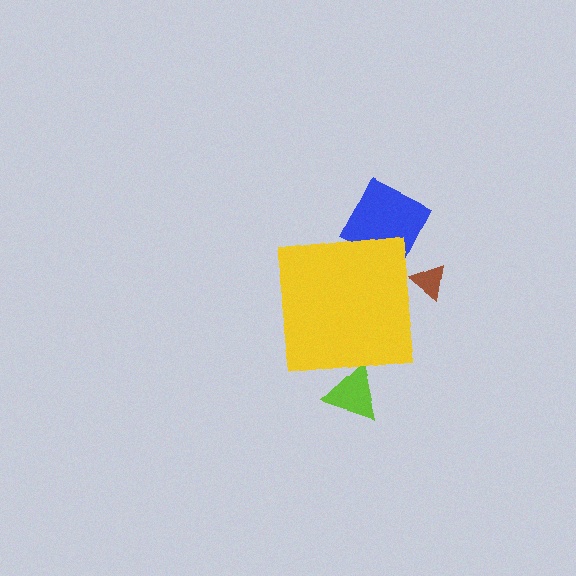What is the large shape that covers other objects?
A yellow square.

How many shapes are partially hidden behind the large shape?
3 shapes are partially hidden.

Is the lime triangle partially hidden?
Yes, the lime triangle is partially hidden behind the yellow square.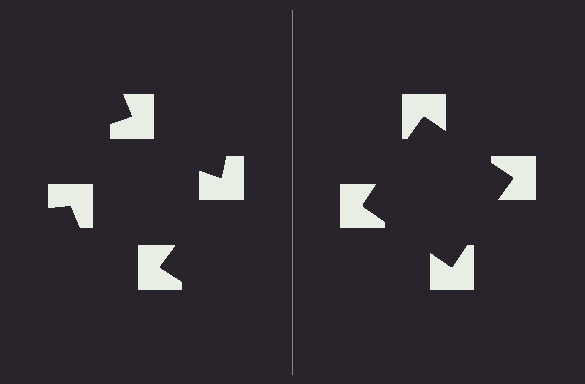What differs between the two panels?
The notched squares are positioned identically on both sides; only the wedge orientations differ. On the right they align to a square; on the left they are misaligned.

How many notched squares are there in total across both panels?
8 — 4 on each side.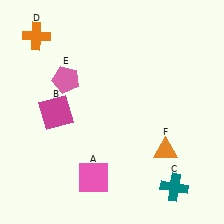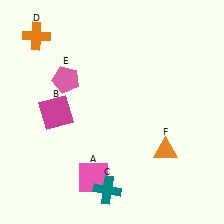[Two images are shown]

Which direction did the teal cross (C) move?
The teal cross (C) moved left.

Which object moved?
The teal cross (C) moved left.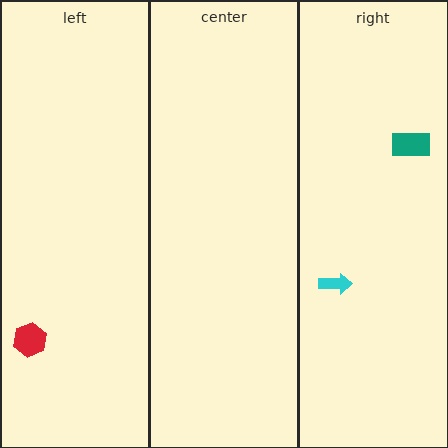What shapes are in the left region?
The red hexagon.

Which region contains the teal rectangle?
The right region.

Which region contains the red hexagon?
The left region.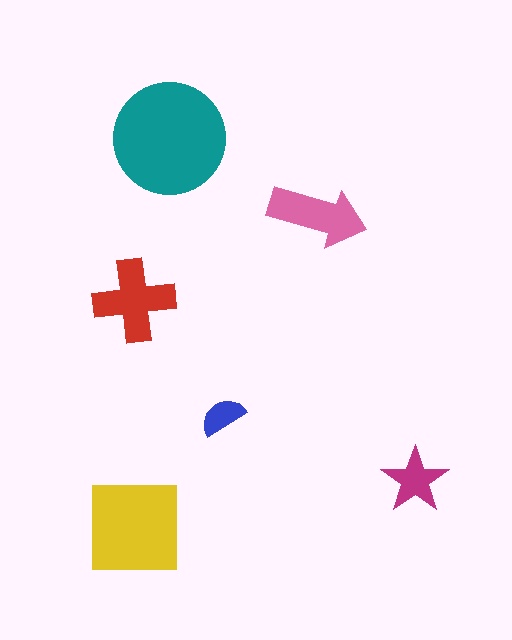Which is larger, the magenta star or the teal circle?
The teal circle.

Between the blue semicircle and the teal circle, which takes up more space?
The teal circle.